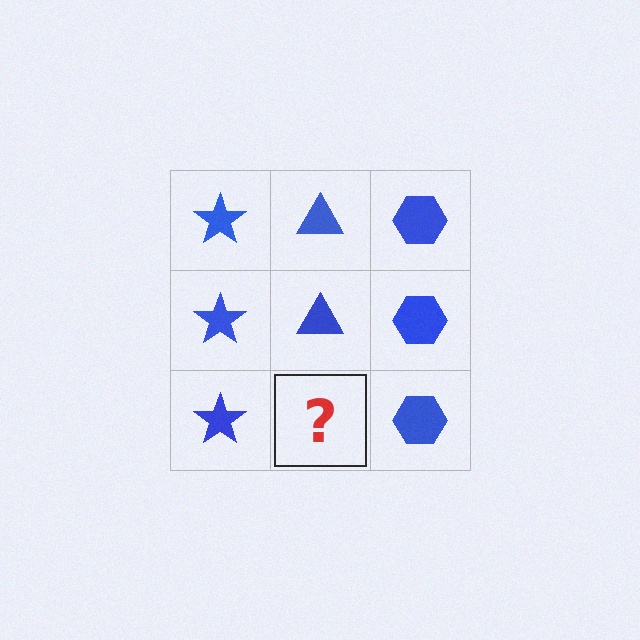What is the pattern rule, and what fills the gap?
The rule is that each column has a consistent shape. The gap should be filled with a blue triangle.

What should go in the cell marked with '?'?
The missing cell should contain a blue triangle.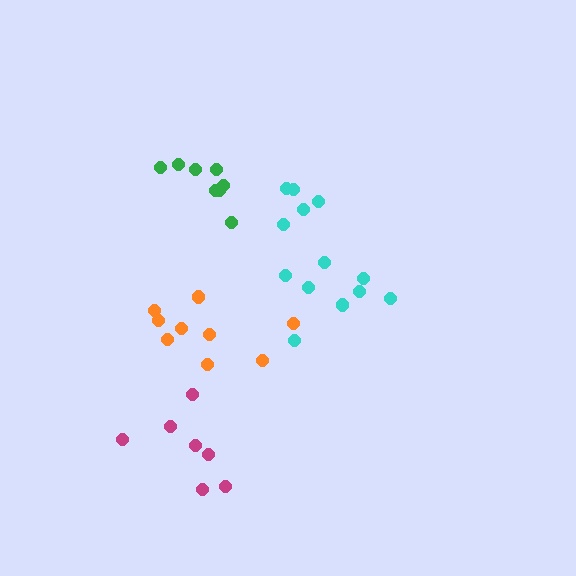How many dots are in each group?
Group 1: 7 dots, Group 2: 9 dots, Group 3: 8 dots, Group 4: 13 dots (37 total).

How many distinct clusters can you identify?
There are 4 distinct clusters.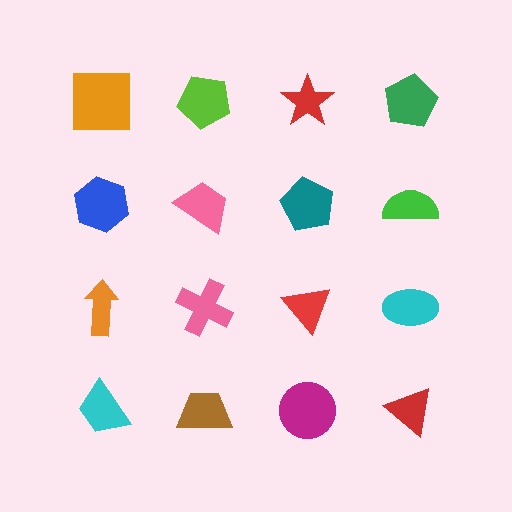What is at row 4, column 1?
A cyan trapezoid.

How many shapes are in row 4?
4 shapes.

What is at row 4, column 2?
A brown trapezoid.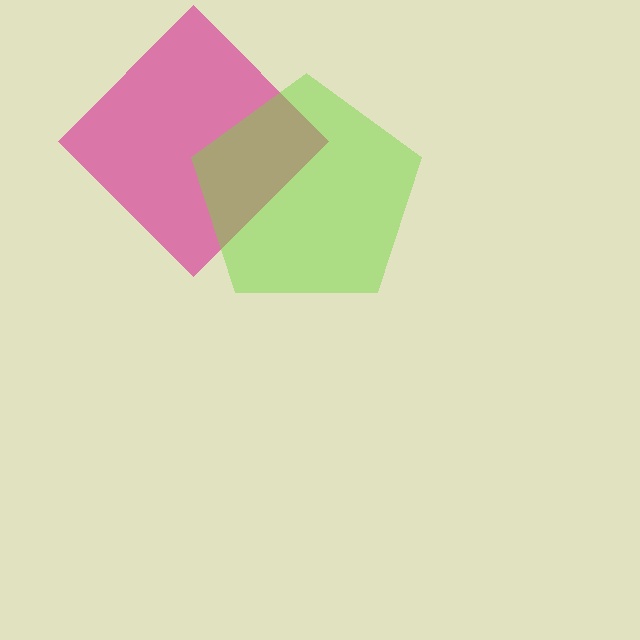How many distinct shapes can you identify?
There are 2 distinct shapes: a magenta diamond, a lime pentagon.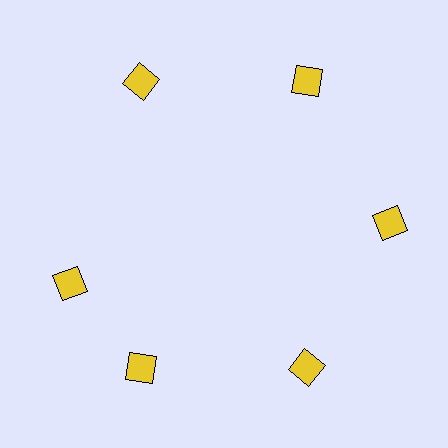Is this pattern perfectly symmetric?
No. The 6 yellow squares are arranged in a ring, but one element near the 9 o'clock position is rotated out of alignment along the ring, breaking the 6-fold rotational symmetry.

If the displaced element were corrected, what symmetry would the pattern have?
It would have 6-fold rotational symmetry — the pattern would map onto itself every 60 degrees.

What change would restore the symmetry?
The symmetry would be restored by rotating it back into even spacing with its neighbors so that all 6 squares sit at equal angles and equal distance from the center.